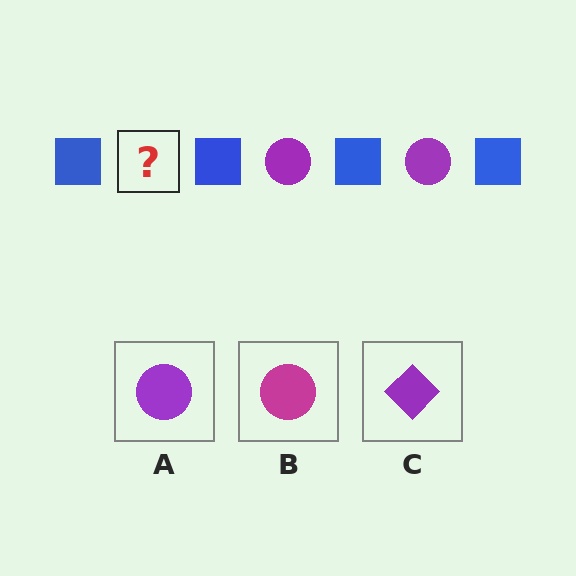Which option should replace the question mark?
Option A.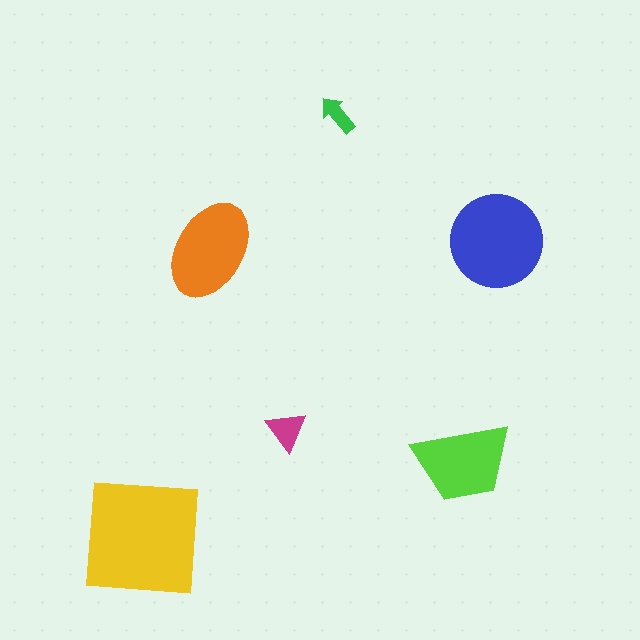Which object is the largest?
The yellow square.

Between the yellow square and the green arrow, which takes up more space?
The yellow square.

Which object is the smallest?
The green arrow.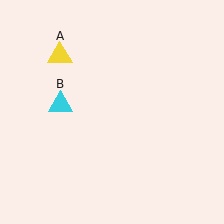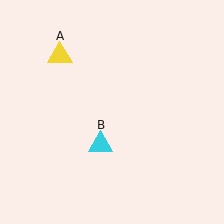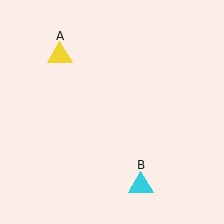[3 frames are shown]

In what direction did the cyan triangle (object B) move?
The cyan triangle (object B) moved down and to the right.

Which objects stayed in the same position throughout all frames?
Yellow triangle (object A) remained stationary.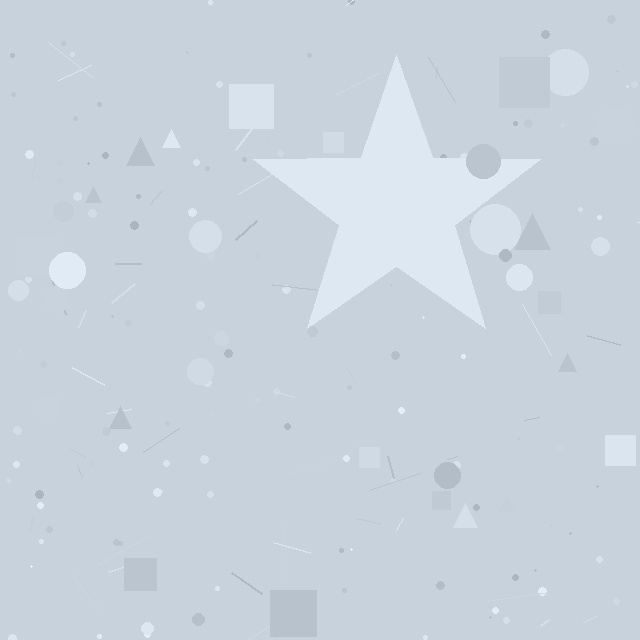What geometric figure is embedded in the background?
A star is embedded in the background.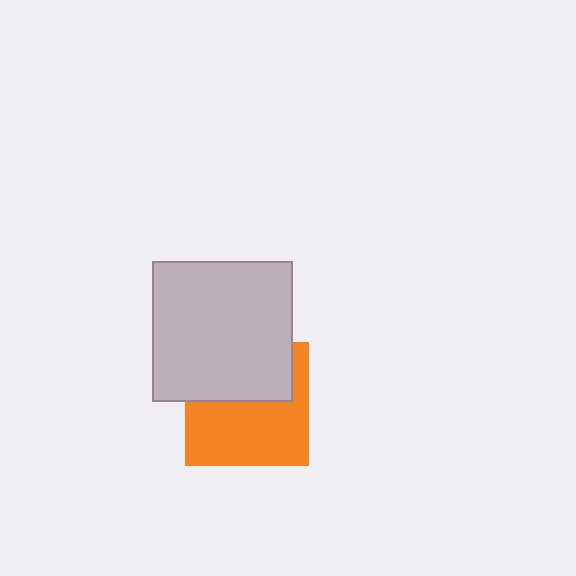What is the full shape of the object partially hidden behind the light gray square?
The partially hidden object is an orange square.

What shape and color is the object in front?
The object in front is a light gray square.